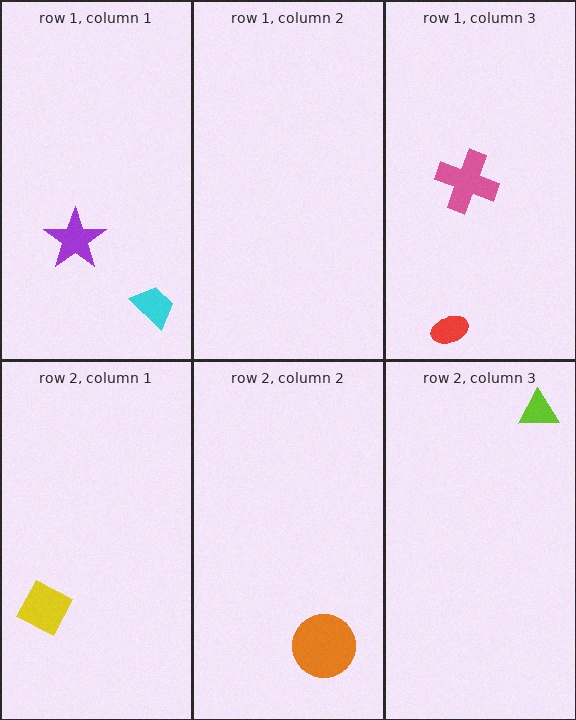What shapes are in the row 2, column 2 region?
The orange circle.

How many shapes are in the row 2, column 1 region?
1.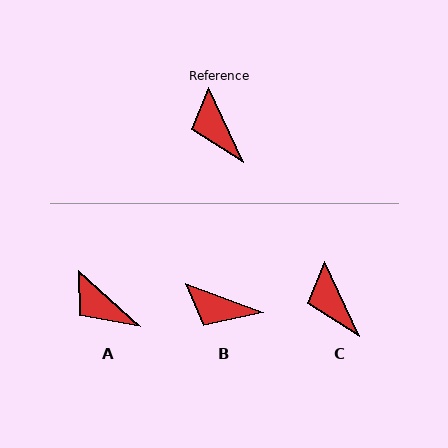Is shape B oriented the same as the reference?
No, it is off by about 45 degrees.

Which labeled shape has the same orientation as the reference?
C.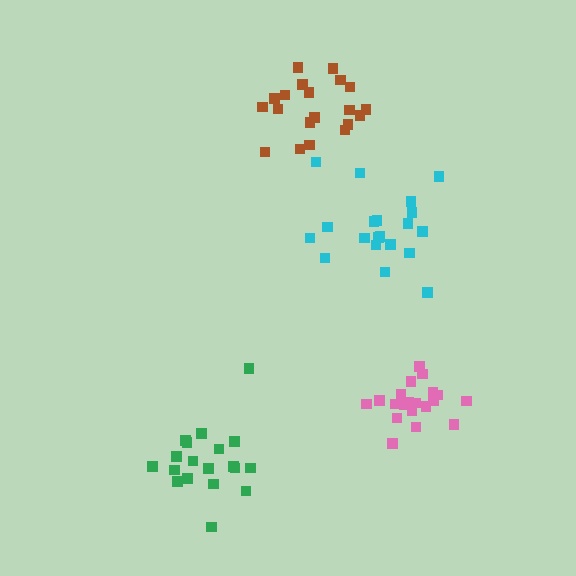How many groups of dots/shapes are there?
There are 4 groups.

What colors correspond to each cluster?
The clusters are colored: brown, pink, cyan, green.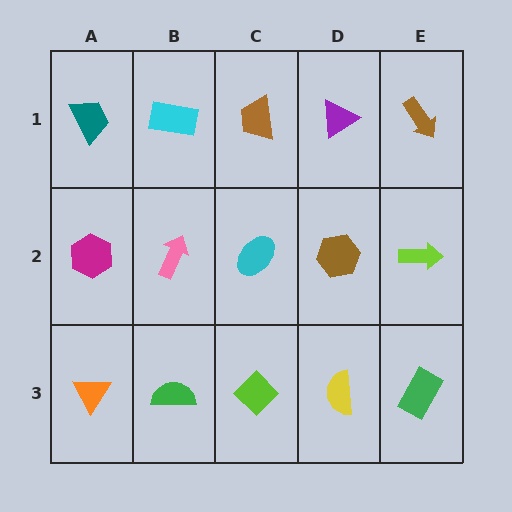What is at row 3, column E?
A green rectangle.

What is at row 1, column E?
A brown arrow.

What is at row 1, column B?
A cyan rectangle.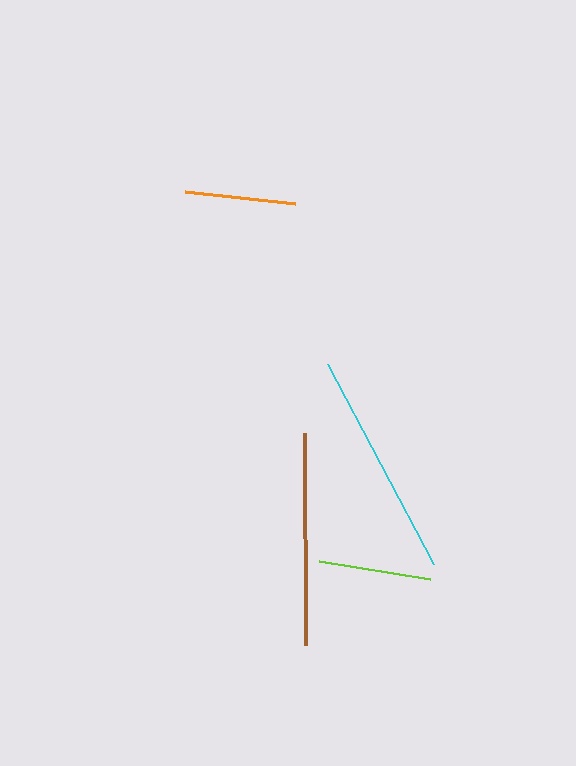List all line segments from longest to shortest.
From longest to shortest: cyan, brown, lime, orange.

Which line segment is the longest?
The cyan line is the longest at approximately 226 pixels.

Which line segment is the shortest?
The orange line is the shortest at approximately 111 pixels.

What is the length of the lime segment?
The lime segment is approximately 112 pixels long.